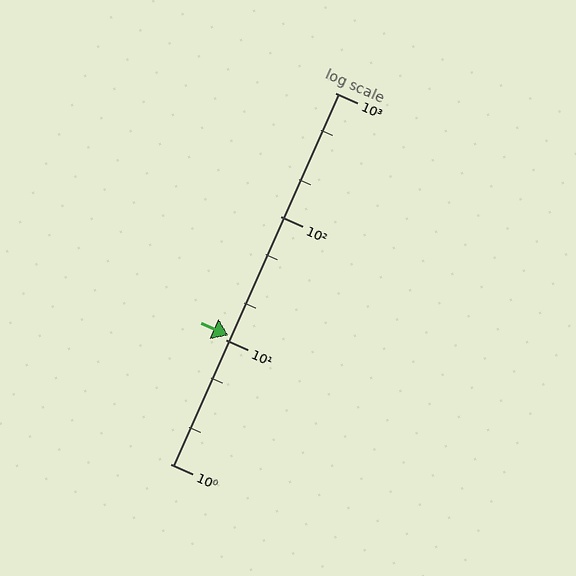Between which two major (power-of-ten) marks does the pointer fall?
The pointer is between 10 and 100.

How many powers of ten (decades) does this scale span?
The scale spans 3 decades, from 1 to 1000.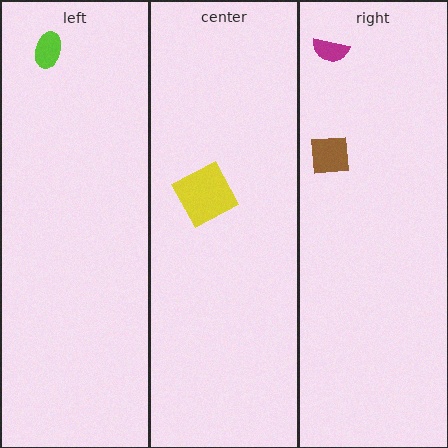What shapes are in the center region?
The yellow square.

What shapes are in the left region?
The lime ellipse.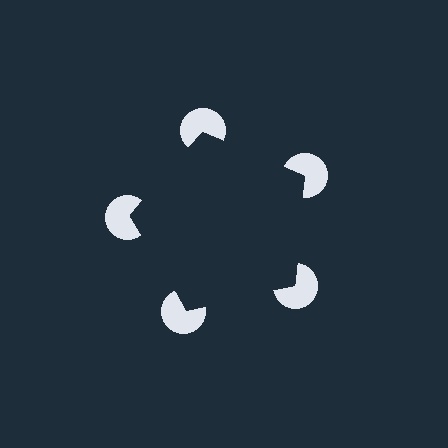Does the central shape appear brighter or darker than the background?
It typically appears slightly darker than the background, even though no actual brightness change is drawn.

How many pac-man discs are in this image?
There are 5 — one at each vertex of the illusory pentagon.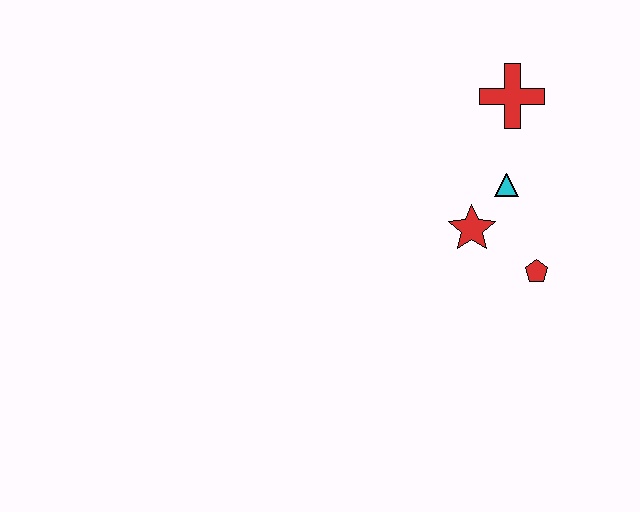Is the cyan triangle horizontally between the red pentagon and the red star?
Yes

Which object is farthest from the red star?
The red cross is farthest from the red star.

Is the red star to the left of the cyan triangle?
Yes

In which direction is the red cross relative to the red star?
The red cross is above the red star.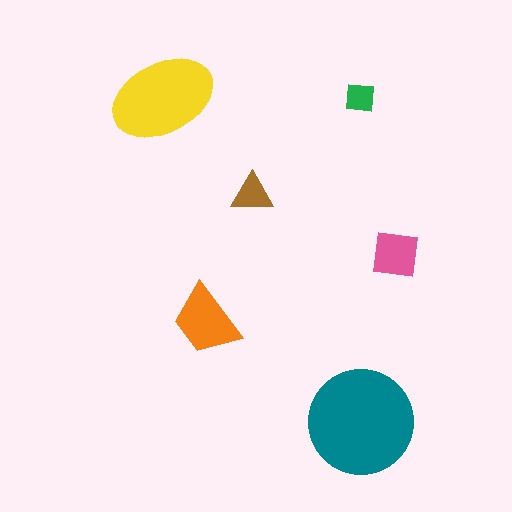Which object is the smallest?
The green square.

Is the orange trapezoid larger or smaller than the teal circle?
Smaller.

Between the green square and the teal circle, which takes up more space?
The teal circle.